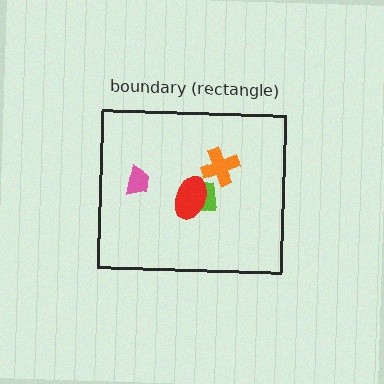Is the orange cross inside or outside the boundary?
Inside.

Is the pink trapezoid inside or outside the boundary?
Inside.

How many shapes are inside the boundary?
4 inside, 0 outside.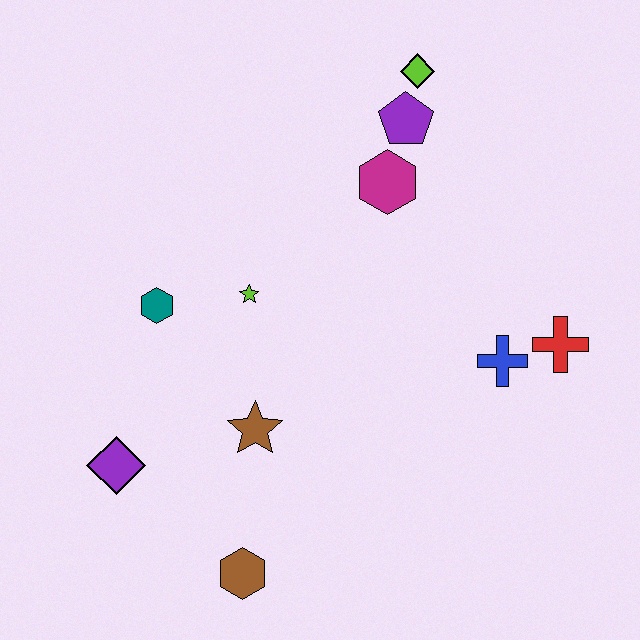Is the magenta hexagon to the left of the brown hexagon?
No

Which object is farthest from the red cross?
The purple diamond is farthest from the red cross.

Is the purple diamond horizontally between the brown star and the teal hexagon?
No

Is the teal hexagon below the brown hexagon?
No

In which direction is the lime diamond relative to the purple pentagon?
The lime diamond is above the purple pentagon.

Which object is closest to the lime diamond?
The purple pentagon is closest to the lime diamond.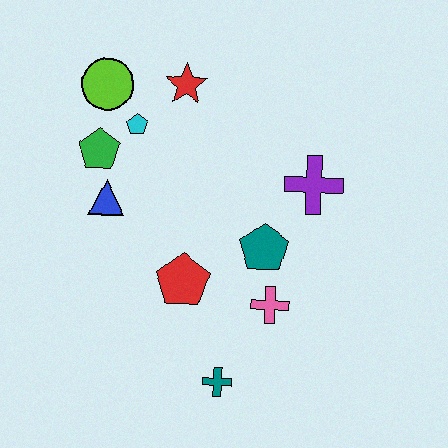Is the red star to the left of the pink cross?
Yes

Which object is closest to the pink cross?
The teal pentagon is closest to the pink cross.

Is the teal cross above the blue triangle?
No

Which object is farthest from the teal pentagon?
The lime circle is farthest from the teal pentagon.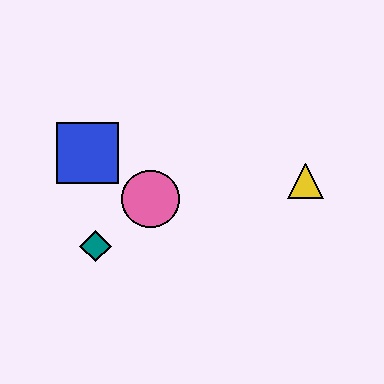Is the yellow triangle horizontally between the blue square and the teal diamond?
No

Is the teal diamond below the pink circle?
Yes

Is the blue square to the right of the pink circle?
No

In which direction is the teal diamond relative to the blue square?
The teal diamond is below the blue square.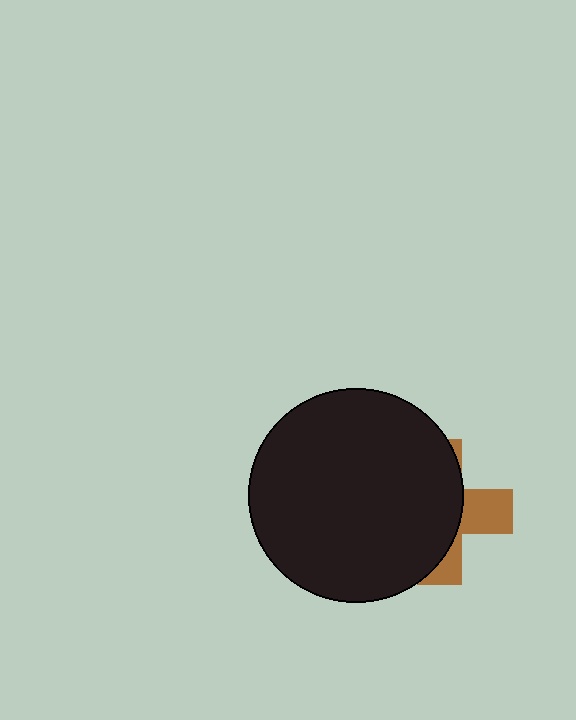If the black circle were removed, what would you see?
You would see the complete brown cross.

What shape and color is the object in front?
The object in front is a black circle.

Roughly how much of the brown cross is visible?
A small part of it is visible (roughly 32%).